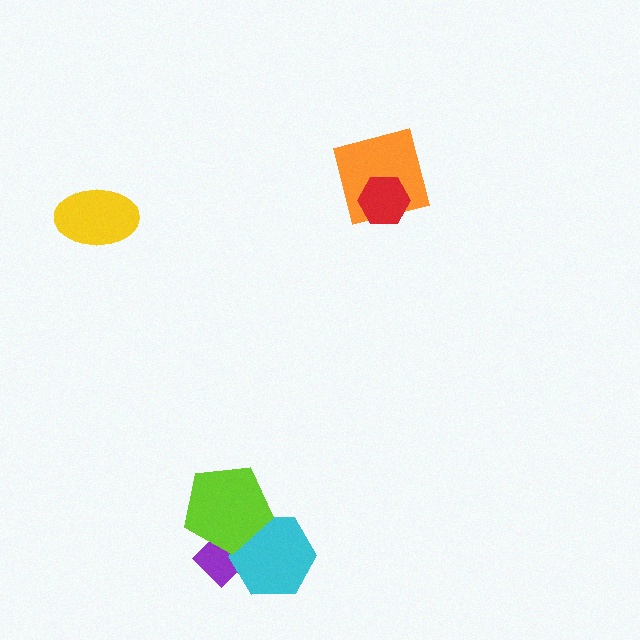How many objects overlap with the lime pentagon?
2 objects overlap with the lime pentagon.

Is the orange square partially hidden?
Yes, it is partially covered by another shape.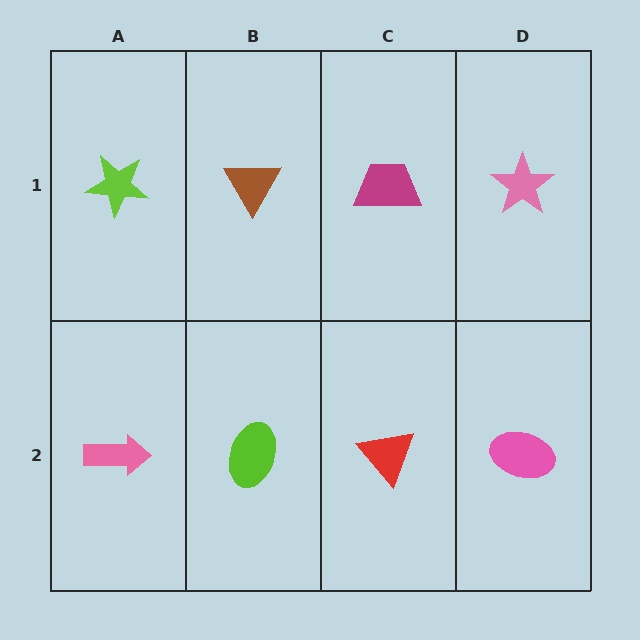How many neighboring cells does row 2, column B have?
3.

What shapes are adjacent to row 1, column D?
A pink ellipse (row 2, column D), a magenta trapezoid (row 1, column C).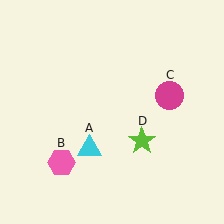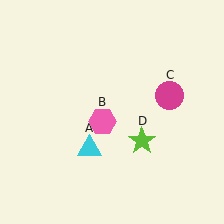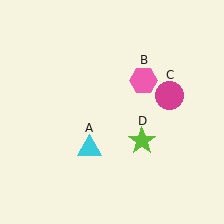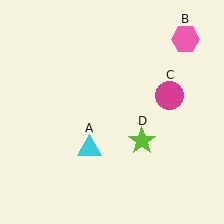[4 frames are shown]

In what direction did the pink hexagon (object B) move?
The pink hexagon (object B) moved up and to the right.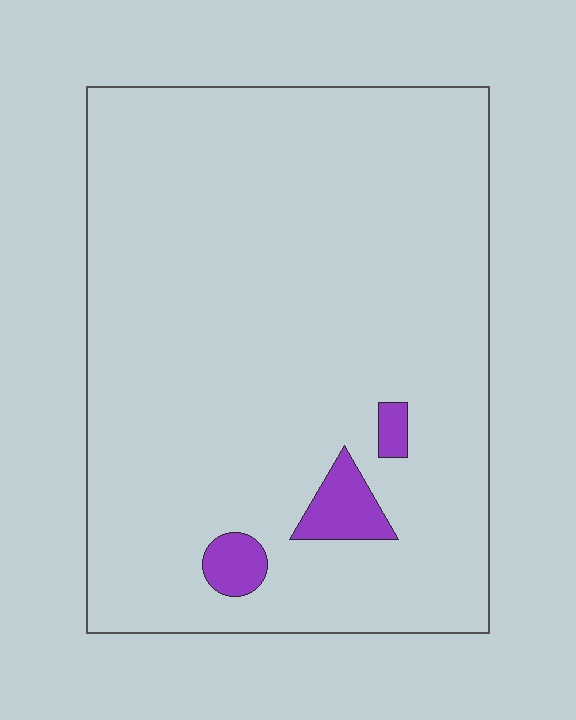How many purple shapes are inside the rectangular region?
3.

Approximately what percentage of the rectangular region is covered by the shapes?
Approximately 5%.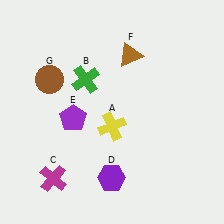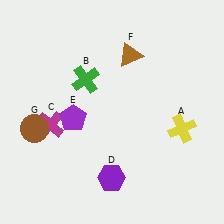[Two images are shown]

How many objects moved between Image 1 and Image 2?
3 objects moved between the two images.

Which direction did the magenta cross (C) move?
The magenta cross (C) moved up.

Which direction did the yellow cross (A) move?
The yellow cross (A) moved right.